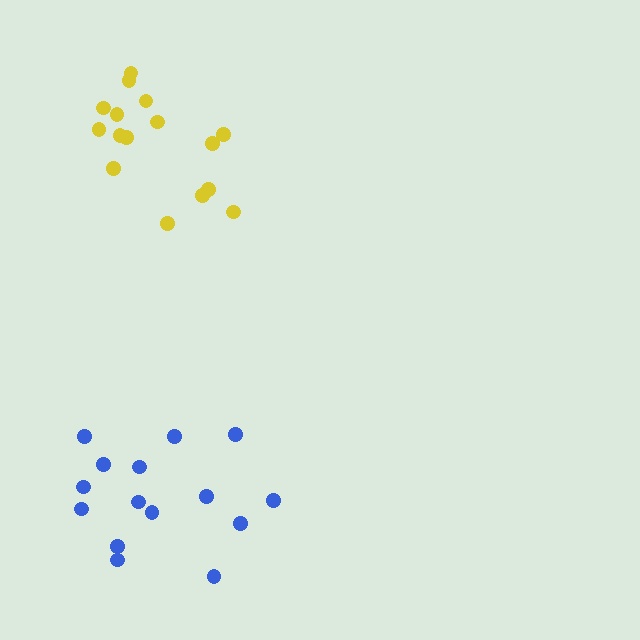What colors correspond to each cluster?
The clusters are colored: yellow, blue.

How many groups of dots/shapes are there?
There are 2 groups.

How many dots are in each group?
Group 1: 16 dots, Group 2: 15 dots (31 total).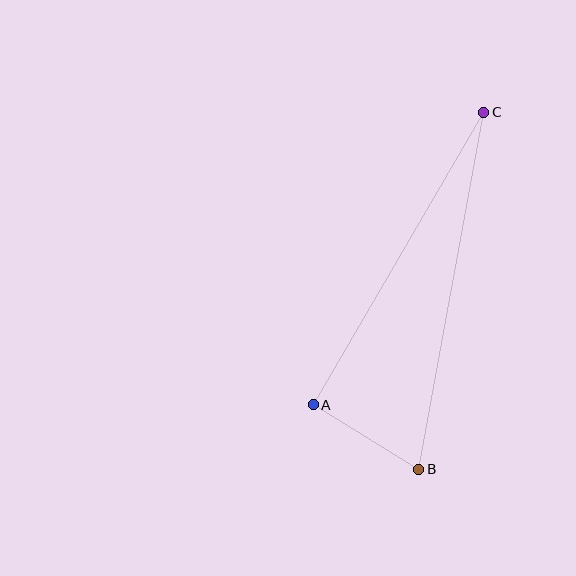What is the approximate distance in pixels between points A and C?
The distance between A and C is approximately 339 pixels.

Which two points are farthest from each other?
Points B and C are farthest from each other.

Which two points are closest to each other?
Points A and B are closest to each other.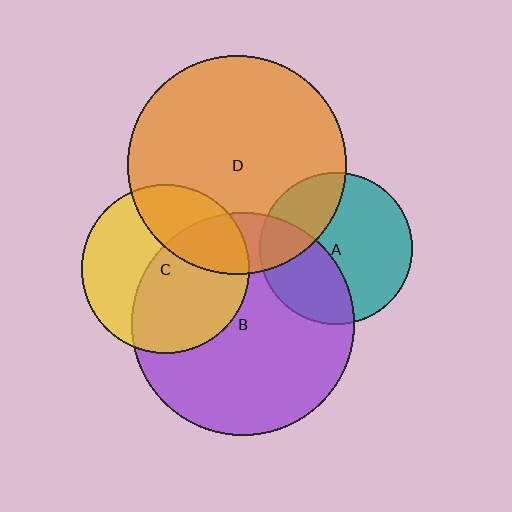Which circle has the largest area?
Circle B (purple).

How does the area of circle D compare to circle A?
Approximately 2.1 times.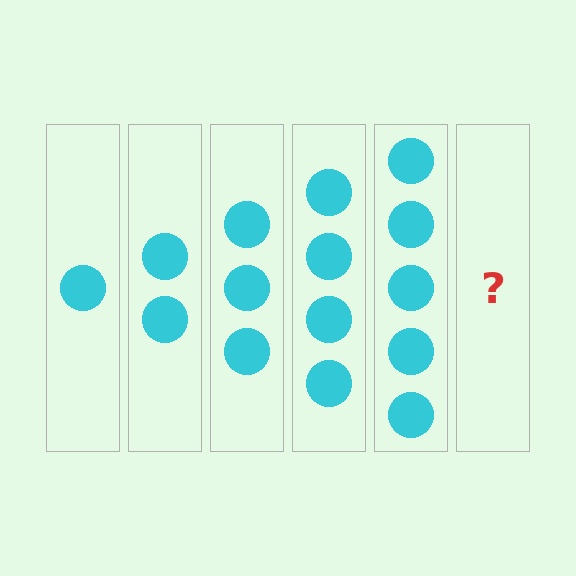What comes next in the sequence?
The next element should be 6 circles.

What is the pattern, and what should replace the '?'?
The pattern is that each step adds one more circle. The '?' should be 6 circles.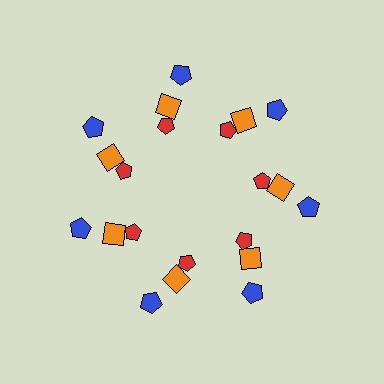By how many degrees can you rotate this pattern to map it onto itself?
The pattern maps onto itself every 51 degrees of rotation.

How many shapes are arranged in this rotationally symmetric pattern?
There are 21 shapes, arranged in 7 groups of 3.